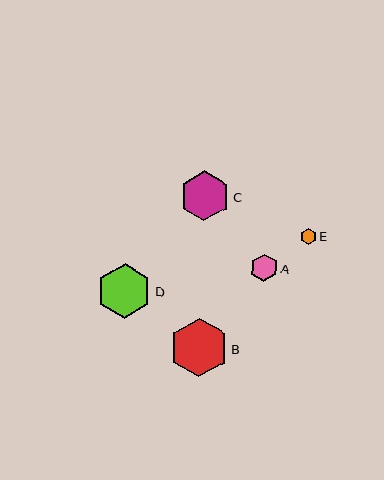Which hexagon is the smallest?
Hexagon E is the smallest with a size of approximately 16 pixels.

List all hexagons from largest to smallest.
From largest to smallest: B, D, C, A, E.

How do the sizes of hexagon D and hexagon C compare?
Hexagon D and hexagon C are approximately the same size.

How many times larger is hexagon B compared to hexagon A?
Hexagon B is approximately 2.1 times the size of hexagon A.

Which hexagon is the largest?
Hexagon B is the largest with a size of approximately 59 pixels.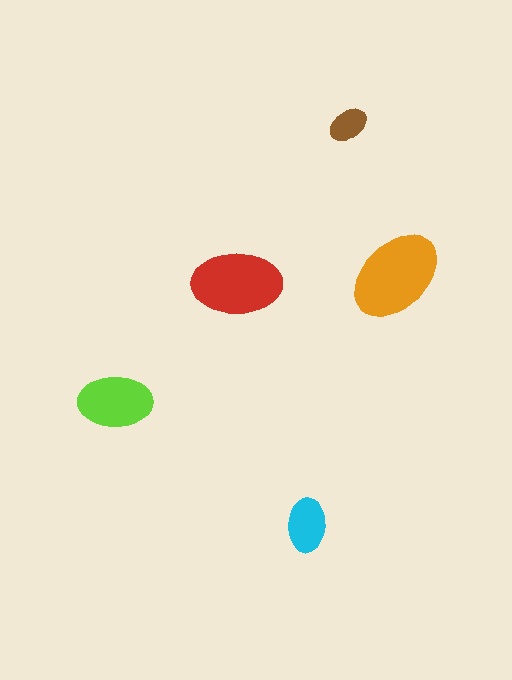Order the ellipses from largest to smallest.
the orange one, the red one, the lime one, the cyan one, the brown one.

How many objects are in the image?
There are 5 objects in the image.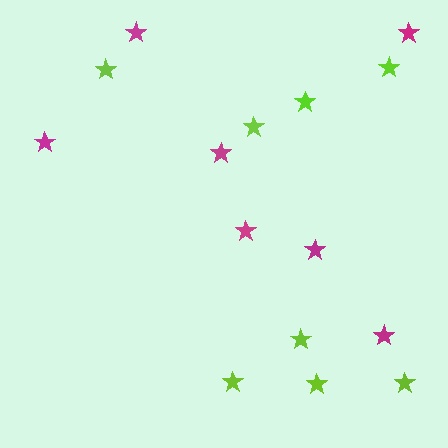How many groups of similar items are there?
There are 2 groups: one group of magenta stars (7) and one group of lime stars (8).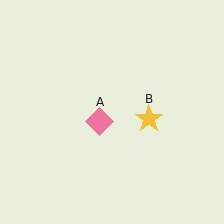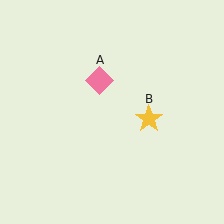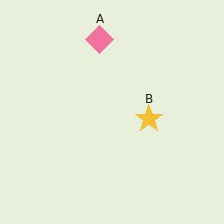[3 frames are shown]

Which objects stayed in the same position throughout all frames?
Yellow star (object B) remained stationary.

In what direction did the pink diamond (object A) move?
The pink diamond (object A) moved up.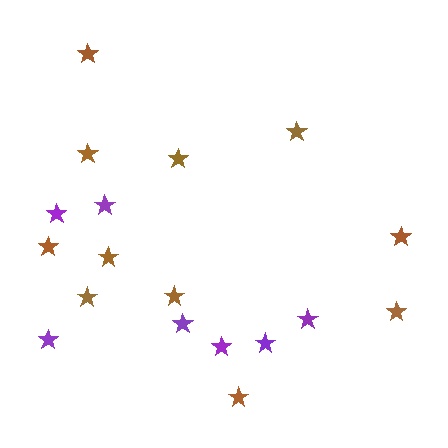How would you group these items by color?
There are 2 groups: one group of purple stars (7) and one group of brown stars (11).